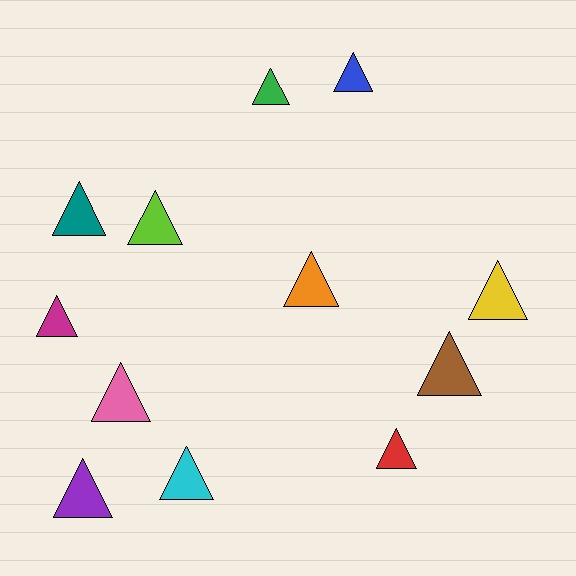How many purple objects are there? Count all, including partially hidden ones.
There is 1 purple object.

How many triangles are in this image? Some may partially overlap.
There are 12 triangles.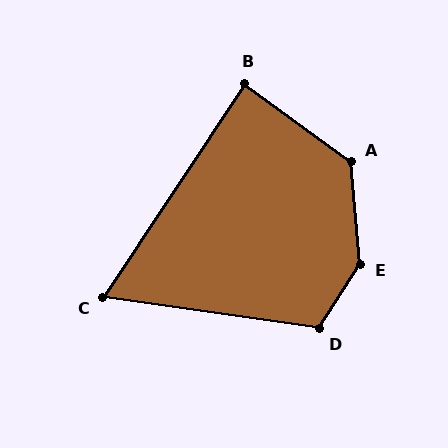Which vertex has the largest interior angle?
E, at approximately 143 degrees.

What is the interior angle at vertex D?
Approximately 114 degrees (obtuse).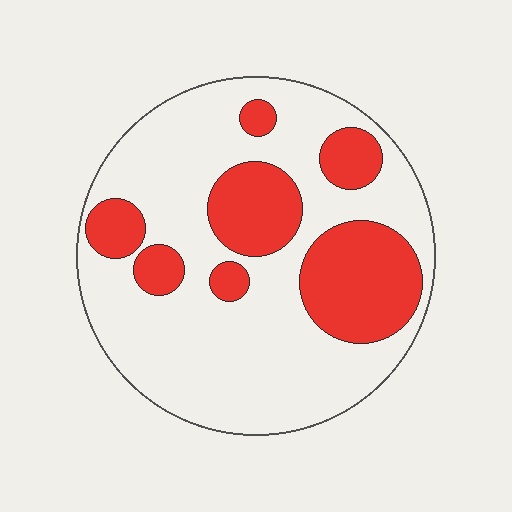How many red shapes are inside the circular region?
7.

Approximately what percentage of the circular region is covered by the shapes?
Approximately 30%.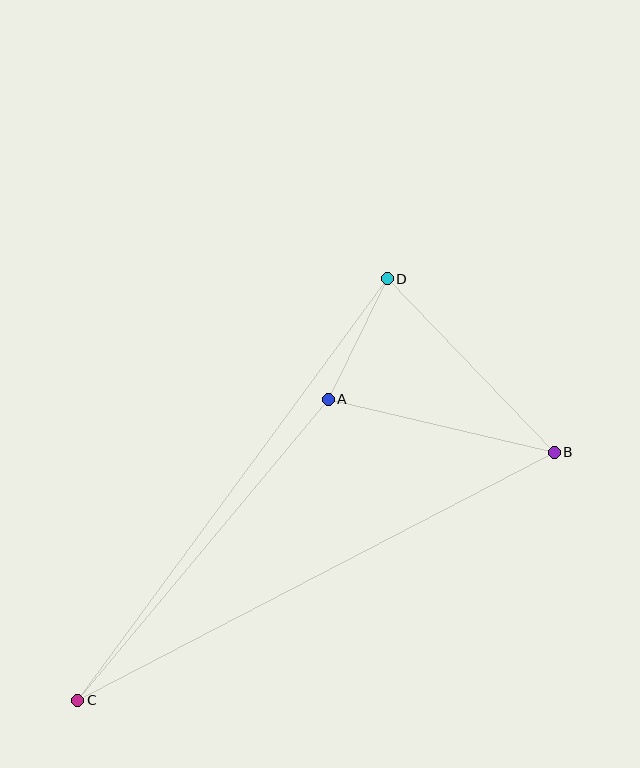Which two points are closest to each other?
Points A and D are closest to each other.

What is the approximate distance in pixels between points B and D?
The distance between B and D is approximately 241 pixels.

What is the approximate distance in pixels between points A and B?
The distance between A and B is approximately 232 pixels.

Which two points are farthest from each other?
Points B and C are farthest from each other.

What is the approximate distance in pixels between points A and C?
The distance between A and C is approximately 392 pixels.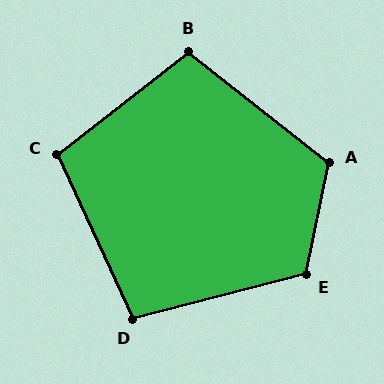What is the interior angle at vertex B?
Approximately 104 degrees (obtuse).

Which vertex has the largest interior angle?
E, at approximately 116 degrees.